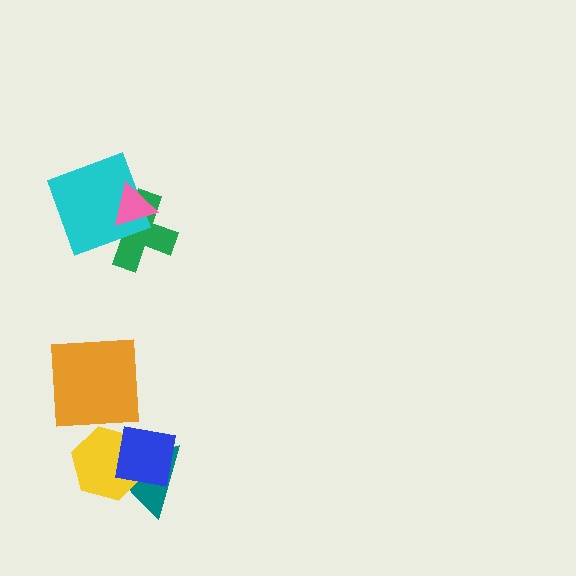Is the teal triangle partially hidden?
Yes, it is partially covered by another shape.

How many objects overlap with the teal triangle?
2 objects overlap with the teal triangle.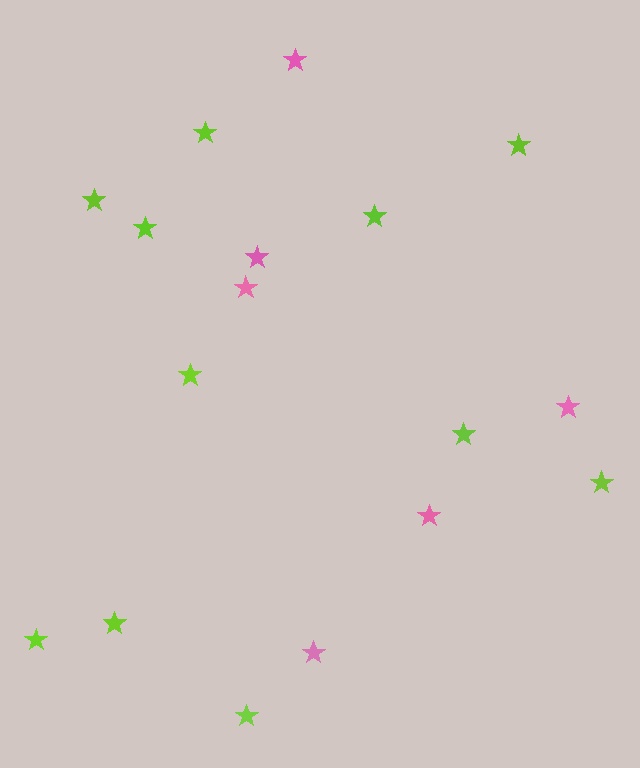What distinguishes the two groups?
There are 2 groups: one group of pink stars (6) and one group of lime stars (11).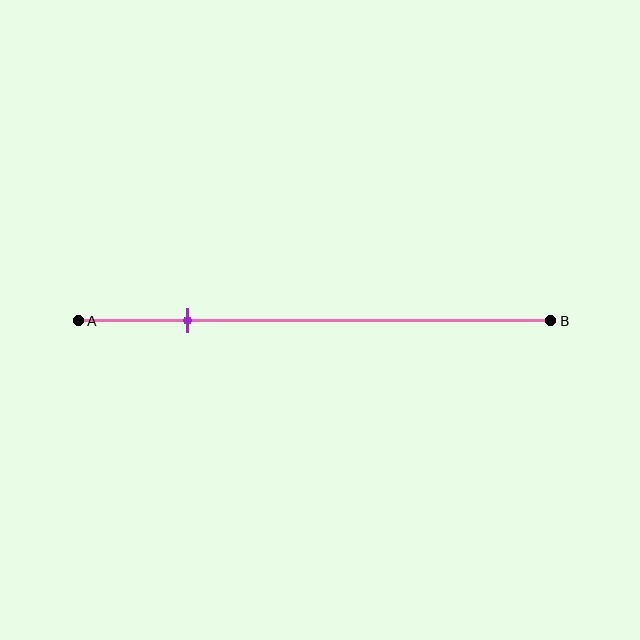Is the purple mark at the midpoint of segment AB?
No, the mark is at about 25% from A, not at the 50% midpoint.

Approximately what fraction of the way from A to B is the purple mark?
The purple mark is approximately 25% of the way from A to B.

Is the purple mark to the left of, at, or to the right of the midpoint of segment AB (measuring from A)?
The purple mark is to the left of the midpoint of segment AB.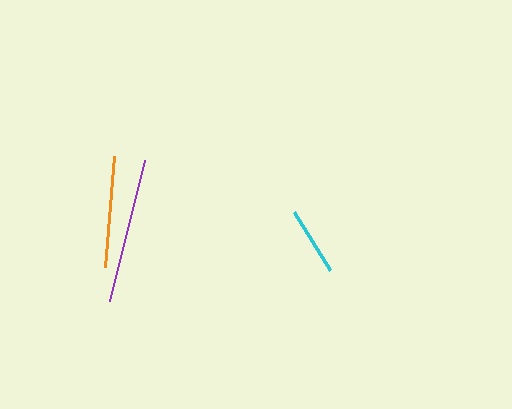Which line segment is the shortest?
The cyan line is the shortest at approximately 69 pixels.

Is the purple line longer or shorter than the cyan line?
The purple line is longer than the cyan line.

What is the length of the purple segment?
The purple segment is approximately 145 pixels long.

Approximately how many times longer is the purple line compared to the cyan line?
The purple line is approximately 2.1 times the length of the cyan line.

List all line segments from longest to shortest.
From longest to shortest: purple, orange, cyan.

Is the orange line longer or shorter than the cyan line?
The orange line is longer than the cyan line.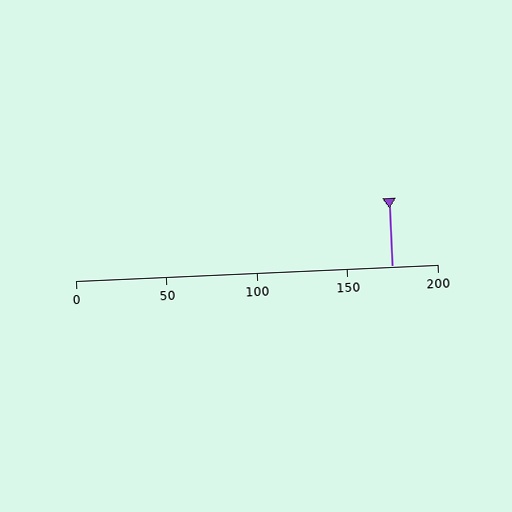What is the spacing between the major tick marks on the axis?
The major ticks are spaced 50 apart.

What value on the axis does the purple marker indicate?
The marker indicates approximately 175.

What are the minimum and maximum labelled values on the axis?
The axis runs from 0 to 200.